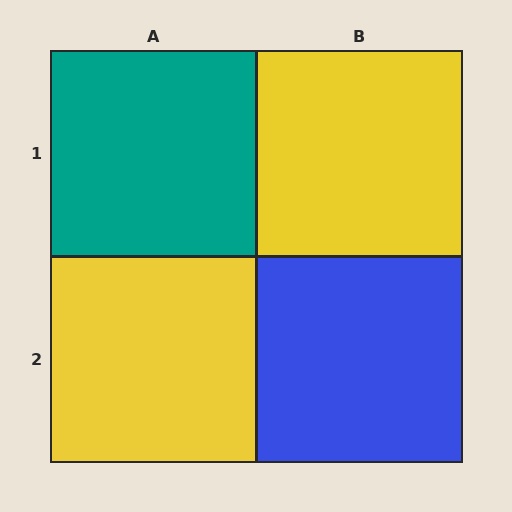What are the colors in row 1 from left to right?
Teal, yellow.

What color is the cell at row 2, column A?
Yellow.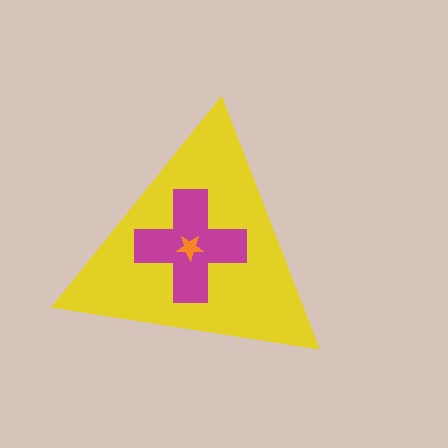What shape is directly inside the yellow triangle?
The magenta cross.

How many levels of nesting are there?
3.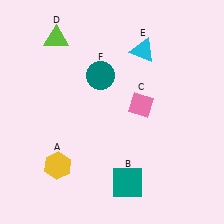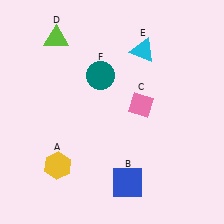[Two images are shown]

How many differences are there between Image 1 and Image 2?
There is 1 difference between the two images.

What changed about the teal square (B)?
In Image 1, B is teal. In Image 2, it changed to blue.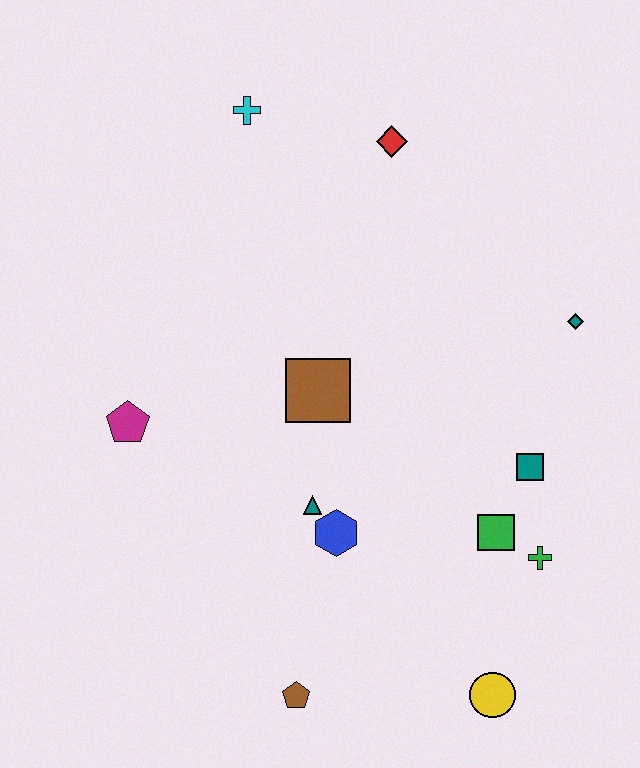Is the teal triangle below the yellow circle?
No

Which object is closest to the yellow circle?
The green cross is closest to the yellow circle.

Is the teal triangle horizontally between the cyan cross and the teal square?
Yes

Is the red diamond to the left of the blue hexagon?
No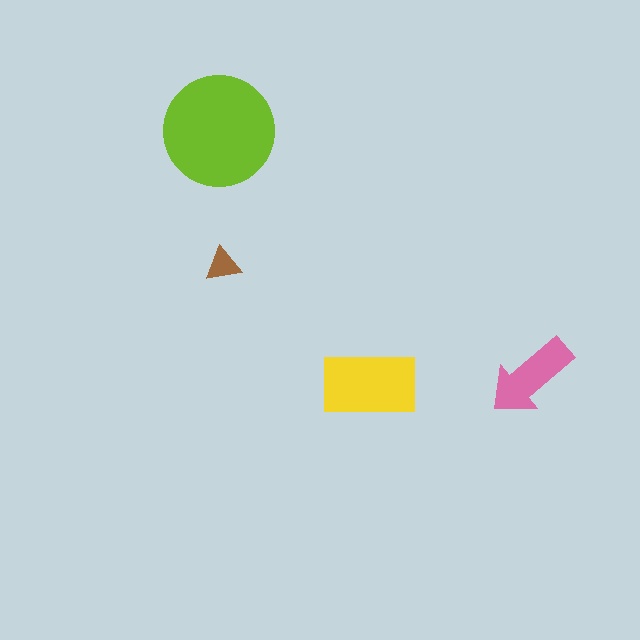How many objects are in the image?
There are 4 objects in the image.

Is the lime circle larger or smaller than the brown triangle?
Larger.